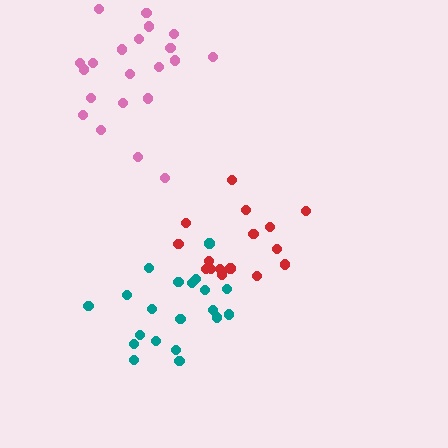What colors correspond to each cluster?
The clusters are colored: teal, red, pink.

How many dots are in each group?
Group 1: 20 dots, Group 2: 16 dots, Group 3: 21 dots (57 total).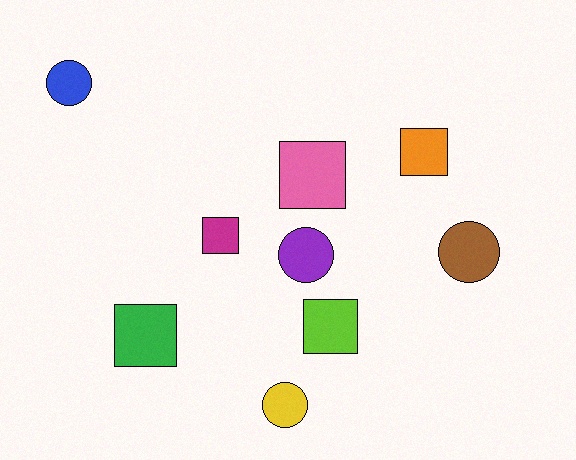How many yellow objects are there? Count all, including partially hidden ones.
There is 1 yellow object.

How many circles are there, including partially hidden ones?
There are 4 circles.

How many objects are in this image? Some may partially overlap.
There are 9 objects.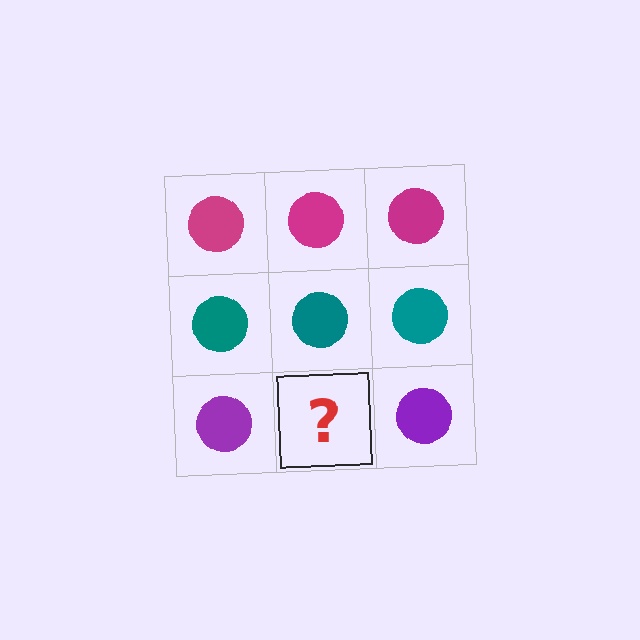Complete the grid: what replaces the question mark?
The question mark should be replaced with a purple circle.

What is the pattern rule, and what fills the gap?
The rule is that each row has a consistent color. The gap should be filled with a purple circle.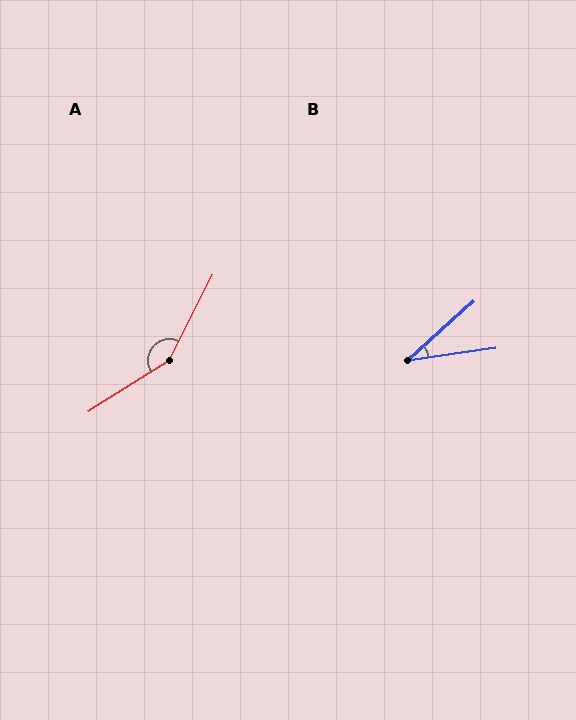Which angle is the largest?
A, at approximately 149 degrees.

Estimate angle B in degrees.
Approximately 34 degrees.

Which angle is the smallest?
B, at approximately 34 degrees.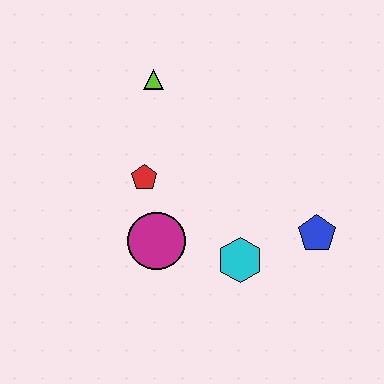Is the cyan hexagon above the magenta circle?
No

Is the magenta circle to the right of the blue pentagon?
No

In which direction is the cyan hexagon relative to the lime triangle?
The cyan hexagon is below the lime triangle.